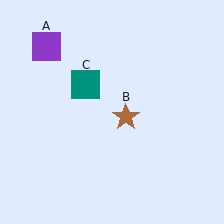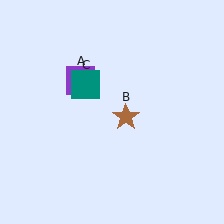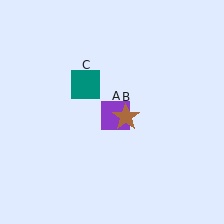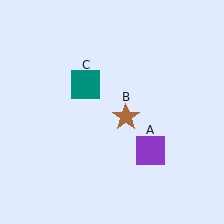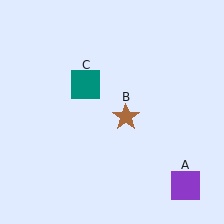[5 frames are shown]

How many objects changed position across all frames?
1 object changed position: purple square (object A).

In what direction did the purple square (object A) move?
The purple square (object A) moved down and to the right.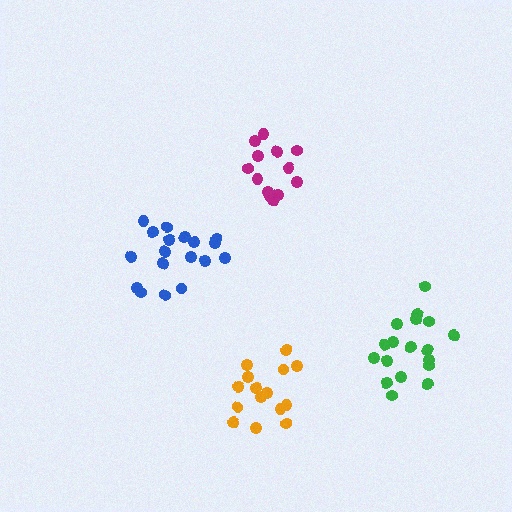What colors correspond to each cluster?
The clusters are colored: orange, blue, magenta, green.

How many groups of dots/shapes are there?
There are 4 groups.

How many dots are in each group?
Group 1: 15 dots, Group 2: 18 dots, Group 3: 13 dots, Group 4: 18 dots (64 total).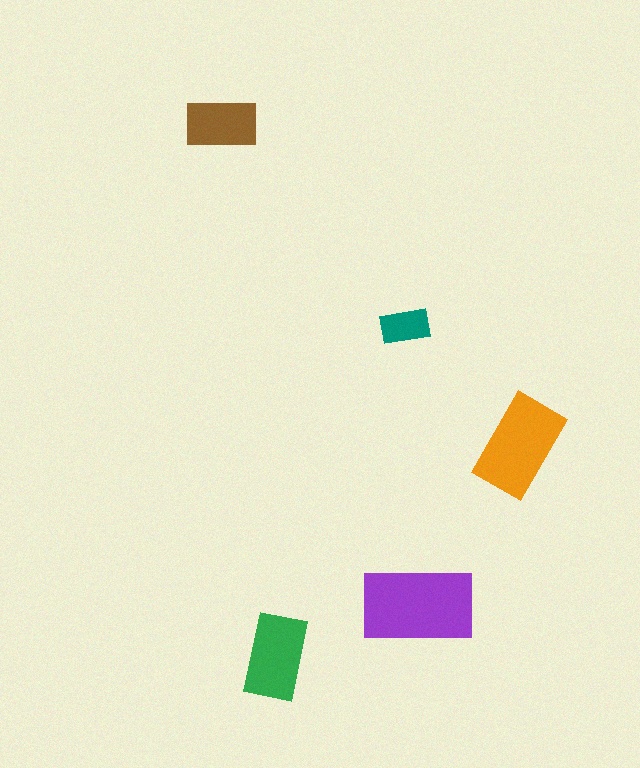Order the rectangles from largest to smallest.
the purple one, the orange one, the green one, the brown one, the teal one.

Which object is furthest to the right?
The orange rectangle is rightmost.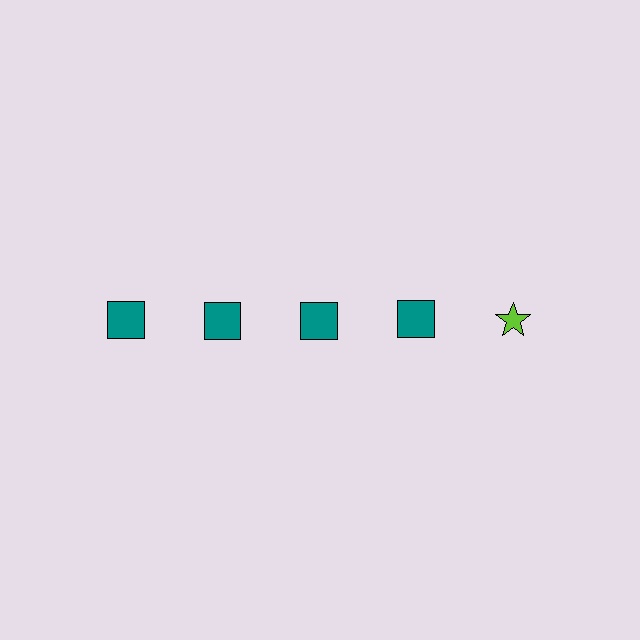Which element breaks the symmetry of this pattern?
The lime star in the top row, rightmost column breaks the symmetry. All other shapes are teal squares.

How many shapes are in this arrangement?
There are 5 shapes arranged in a grid pattern.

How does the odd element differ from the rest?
It differs in both color (lime instead of teal) and shape (star instead of square).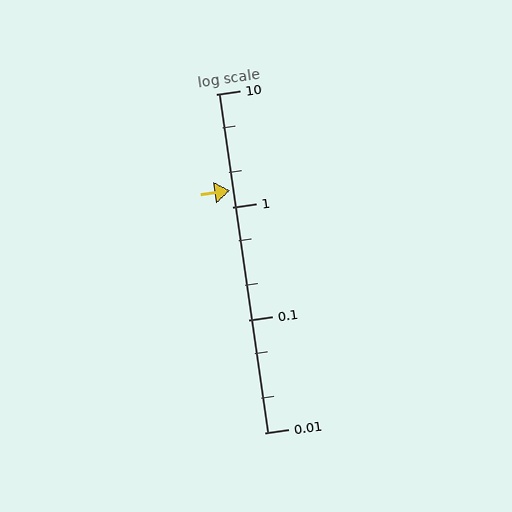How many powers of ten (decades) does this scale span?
The scale spans 3 decades, from 0.01 to 10.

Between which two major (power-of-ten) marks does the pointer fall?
The pointer is between 1 and 10.